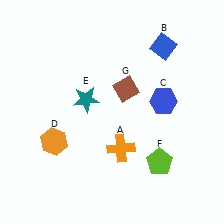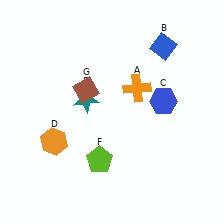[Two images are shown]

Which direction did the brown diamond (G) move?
The brown diamond (G) moved left.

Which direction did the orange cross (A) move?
The orange cross (A) moved up.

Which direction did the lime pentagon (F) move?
The lime pentagon (F) moved left.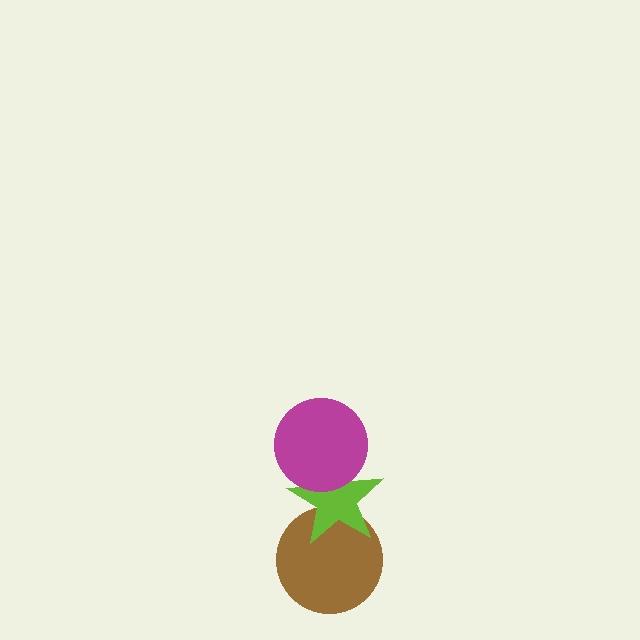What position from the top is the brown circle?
The brown circle is 3rd from the top.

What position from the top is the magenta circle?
The magenta circle is 1st from the top.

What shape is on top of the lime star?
The magenta circle is on top of the lime star.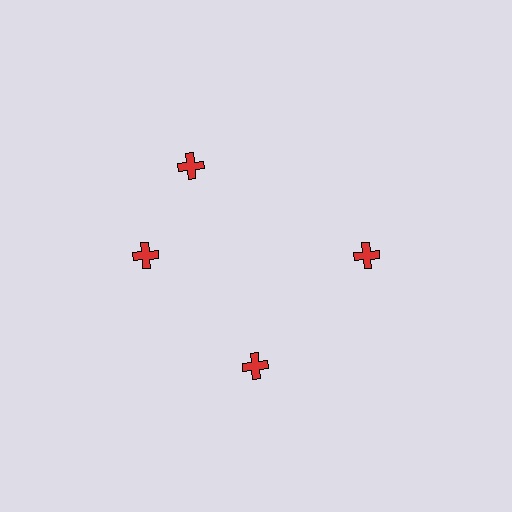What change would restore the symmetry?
The symmetry would be restored by rotating it back into even spacing with its neighbors so that all 4 crosses sit at equal angles and equal distance from the center.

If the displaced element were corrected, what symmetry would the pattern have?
It would have 4-fold rotational symmetry — the pattern would map onto itself every 90 degrees.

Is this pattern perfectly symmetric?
No. The 4 red crosses are arranged in a ring, but one element near the 12 o'clock position is rotated out of alignment along the ring, breaking the 4-fold rotational symmetry.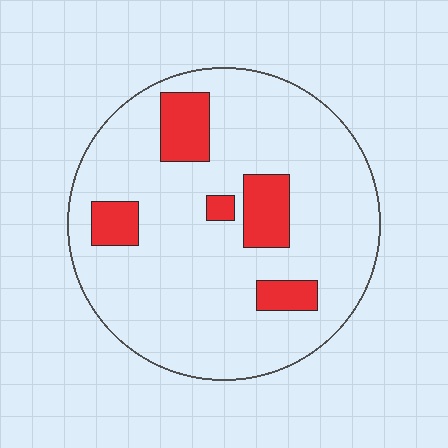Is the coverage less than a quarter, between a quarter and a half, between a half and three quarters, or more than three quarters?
Less than a quarter.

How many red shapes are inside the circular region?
5.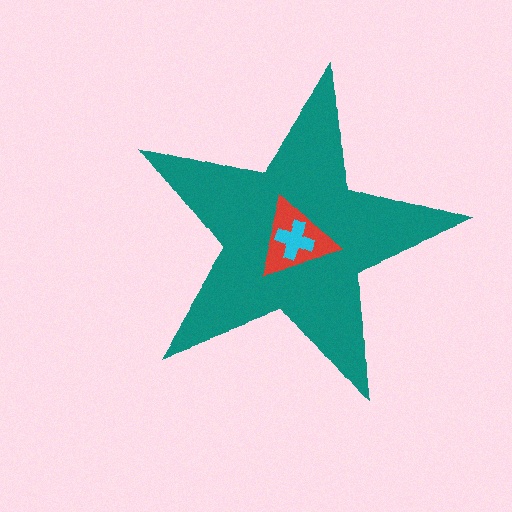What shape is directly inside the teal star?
The red triangle.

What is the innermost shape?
The cyan cross.